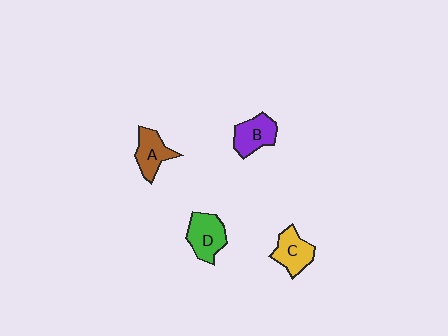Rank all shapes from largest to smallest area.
From largest to smallest: D (green), B (purple), C (yellow), A (brown).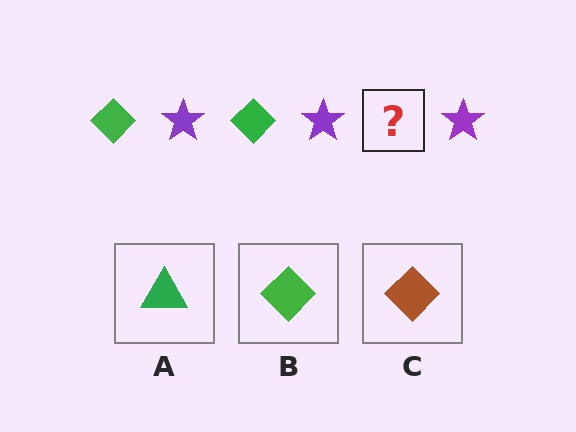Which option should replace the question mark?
Option B.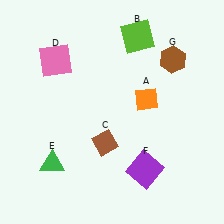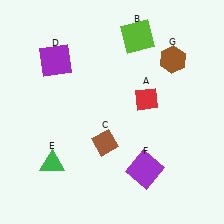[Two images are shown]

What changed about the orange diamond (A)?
In Image 1, A is orange. In Image 2, it changed to red.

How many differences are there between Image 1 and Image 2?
There are 2 differences between the two images.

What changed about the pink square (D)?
In Image 1, D is pink. In Image 2, it changed to purple.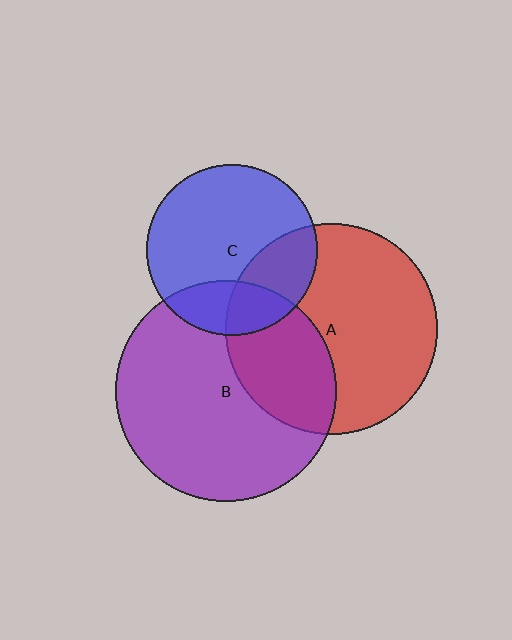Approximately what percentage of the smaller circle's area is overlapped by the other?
Approximately 20%.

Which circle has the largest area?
Circle B (purple).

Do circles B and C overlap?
Yes.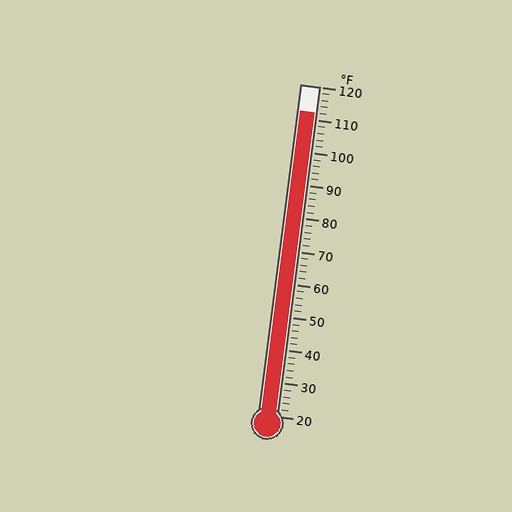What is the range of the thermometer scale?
The thermometer scale ranges from 20°F to 120°F.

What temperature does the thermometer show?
The thermometer shows approximately 112°F.